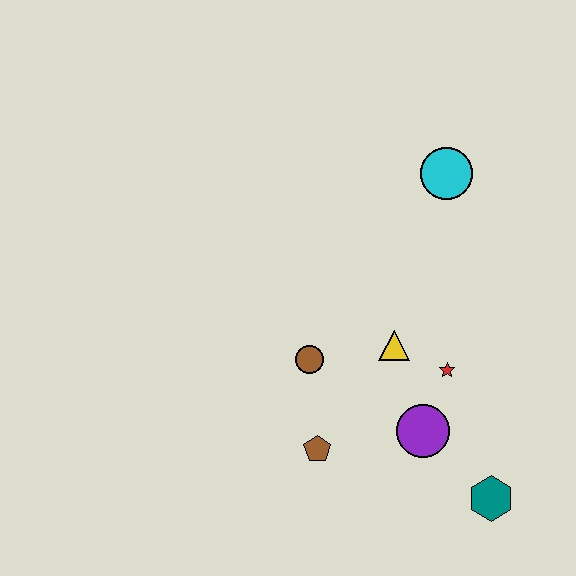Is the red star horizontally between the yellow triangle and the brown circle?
No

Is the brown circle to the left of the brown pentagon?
Yes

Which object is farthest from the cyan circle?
The teal hexagon is farthest from the cyan circle.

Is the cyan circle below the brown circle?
No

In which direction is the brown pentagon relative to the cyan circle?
The brown pentagon is below the cyan circle.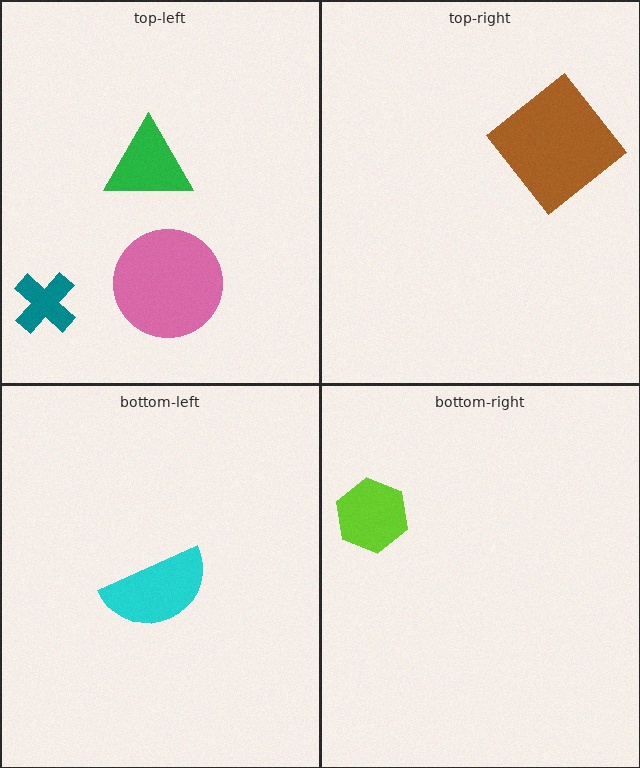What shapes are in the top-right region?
The brown diamond.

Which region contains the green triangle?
The top-left region.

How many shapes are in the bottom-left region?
1.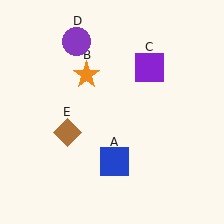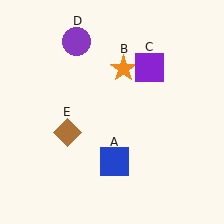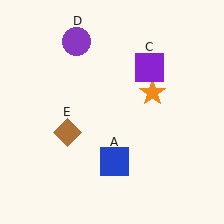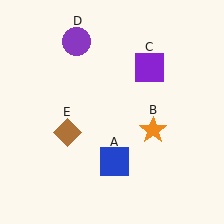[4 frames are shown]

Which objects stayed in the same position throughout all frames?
Blue square (object A) and purple square (object C) and purple circle (object D) and brown diamond (object E) remained stationary.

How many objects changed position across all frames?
1 object changed position: orange star (object B).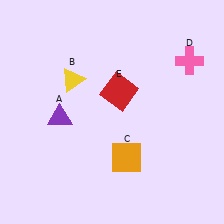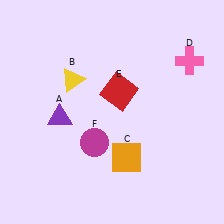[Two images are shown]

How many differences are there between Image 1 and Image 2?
There is 1 difference between the two images.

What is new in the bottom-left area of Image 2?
A magenta circle (F) was added in the bottom-left area of Image 2.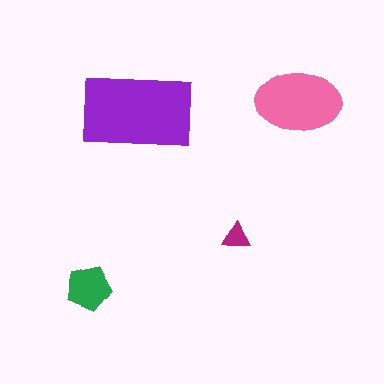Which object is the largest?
The purple rectangle.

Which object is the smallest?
The magenta triangle.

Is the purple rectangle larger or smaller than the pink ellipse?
Larger.